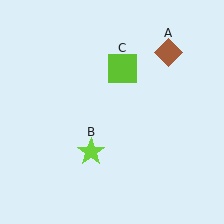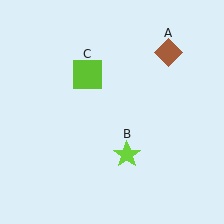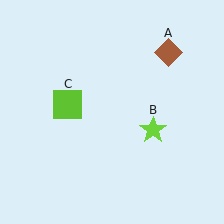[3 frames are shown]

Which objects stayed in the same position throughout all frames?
Brown diamond (object A) remained stationary.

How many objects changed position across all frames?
2 objects changed position: lime star (object B), lime square (object C).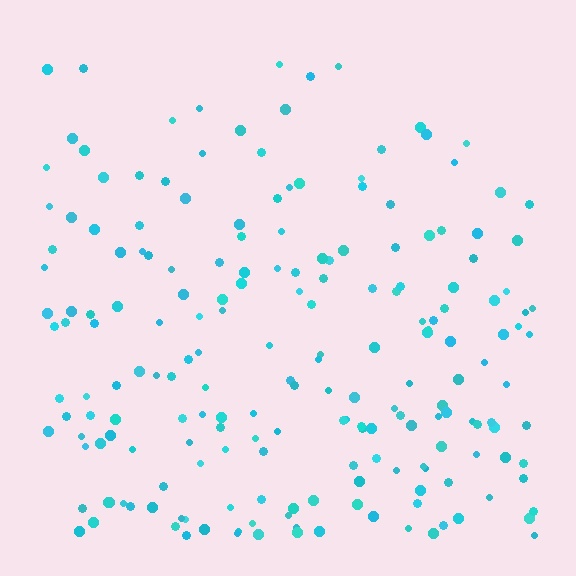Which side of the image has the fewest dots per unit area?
The top.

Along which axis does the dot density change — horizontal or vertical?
Vertical.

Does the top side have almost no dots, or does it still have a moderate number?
Still a moderate number, just noticeably fewer than the bottom.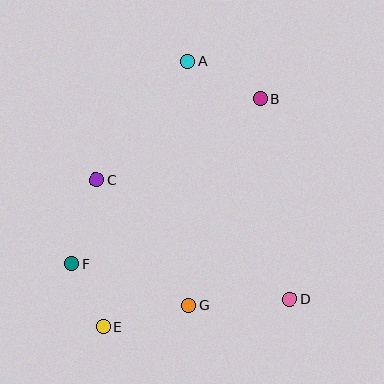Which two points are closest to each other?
Points E and F are closest to each other.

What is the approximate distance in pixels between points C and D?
The distance between C and D is approximately 226 pixels.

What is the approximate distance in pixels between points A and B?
The distance between A and B is approximately 82 pixels.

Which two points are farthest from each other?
Points A and E are farthest from each other.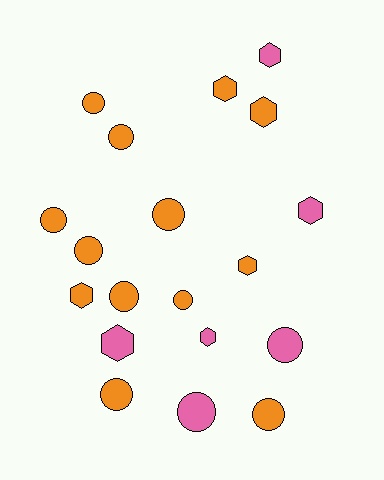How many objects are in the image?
There are 19 objects.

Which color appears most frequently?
Orange, with 13 objects.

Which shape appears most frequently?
Circle, with 11 objects.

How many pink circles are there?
There are 2 pink circles.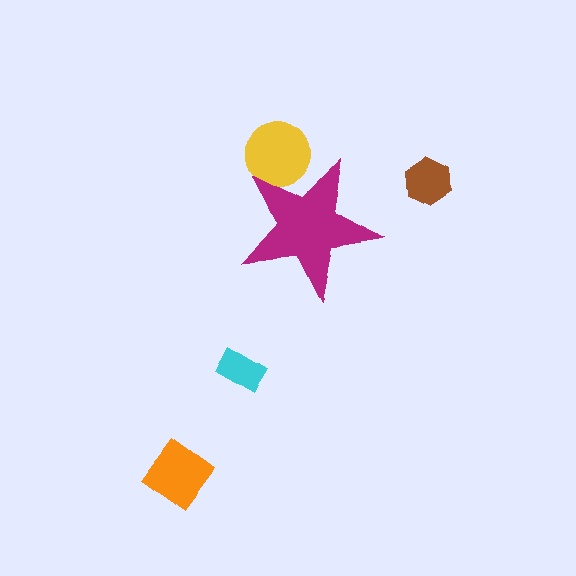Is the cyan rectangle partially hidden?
No, the cyan rectangle is fully visible.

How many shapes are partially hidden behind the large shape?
1 shape is partially hidden.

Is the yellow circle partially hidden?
Yes, the yellow circle is partially hidden behind the magenta star.